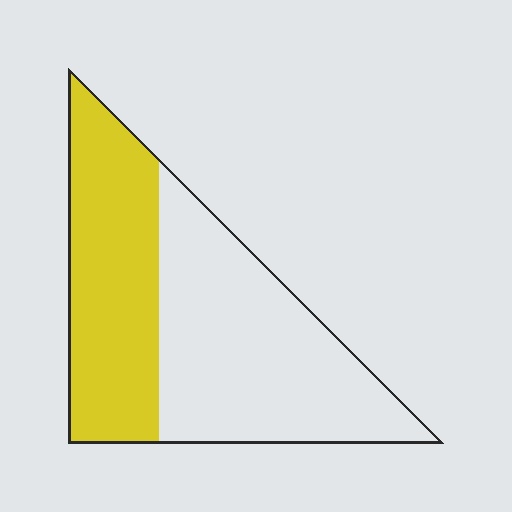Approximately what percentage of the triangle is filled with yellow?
Approximately 40%.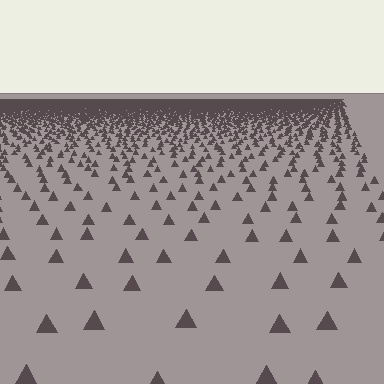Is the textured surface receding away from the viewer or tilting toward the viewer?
The surface is receding away from the viewer. Texture elements get smaller and denser toward the top.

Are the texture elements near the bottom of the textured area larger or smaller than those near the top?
Larger. Near the bottom, elements are closer to the viewer and appear at a bigger on-screen size.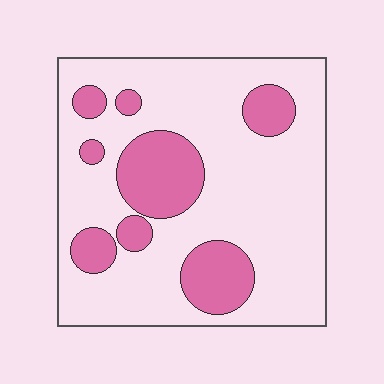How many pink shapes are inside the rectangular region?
8.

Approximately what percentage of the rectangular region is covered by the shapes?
Approximately 25%.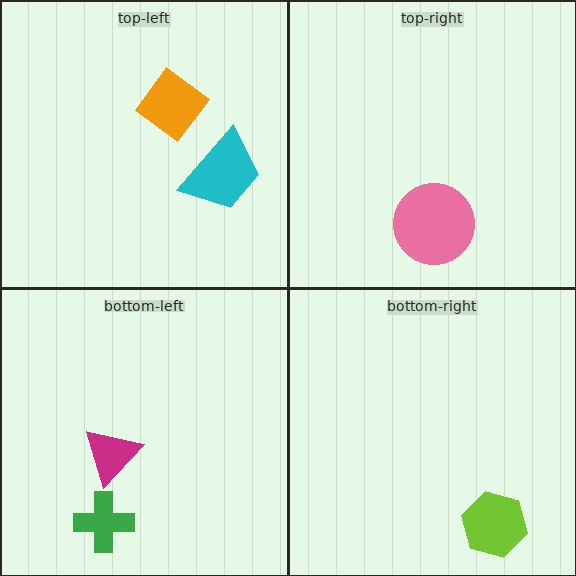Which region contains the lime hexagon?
The bottom-right region.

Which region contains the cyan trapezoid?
The top-left region.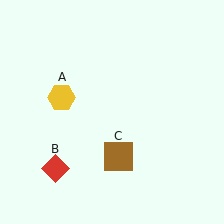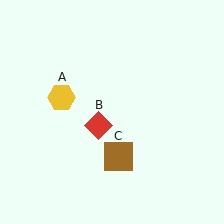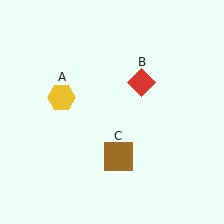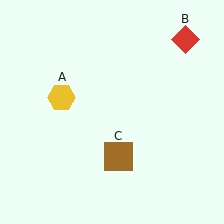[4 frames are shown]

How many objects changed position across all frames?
1 object changed position: red diamond (object B).